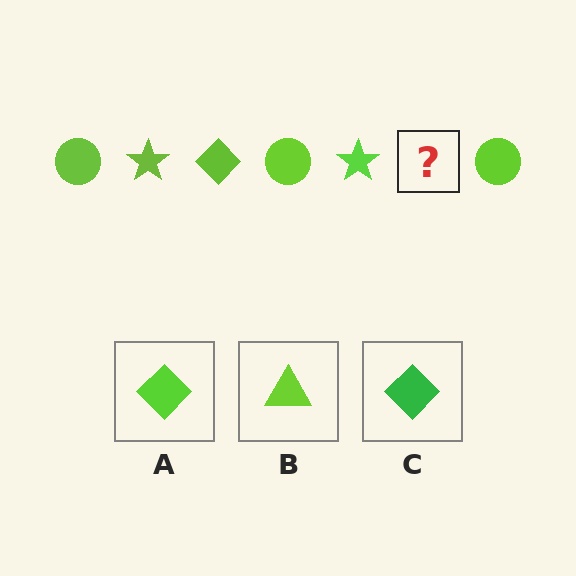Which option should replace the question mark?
Option A.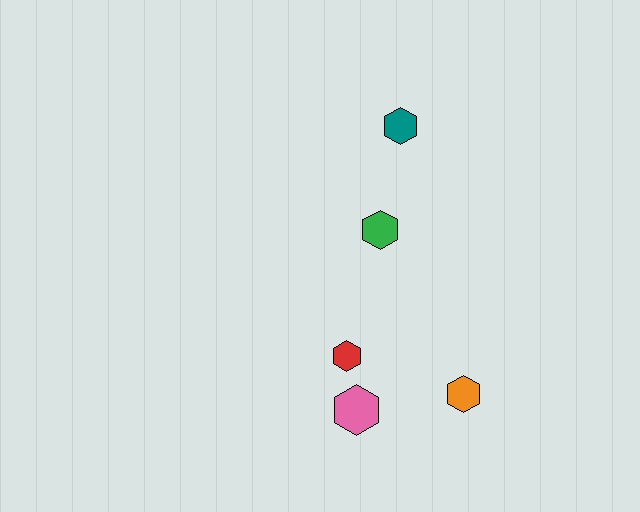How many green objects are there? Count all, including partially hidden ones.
There is 1 green object.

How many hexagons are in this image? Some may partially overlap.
There are 5 hexagons.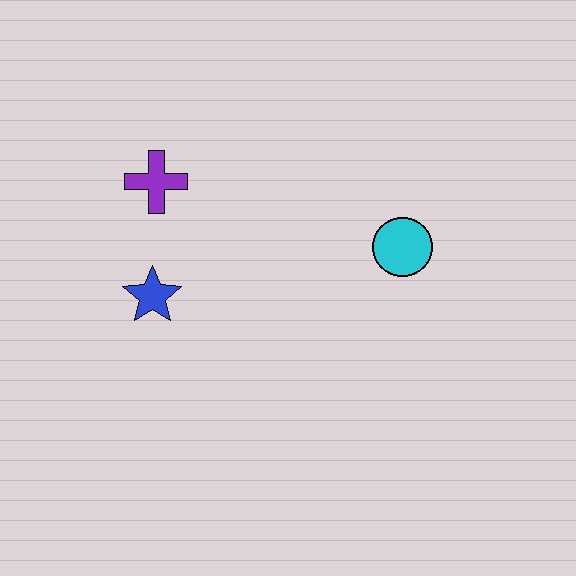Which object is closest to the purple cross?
The blue star is closest to the purple cross.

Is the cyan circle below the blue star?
No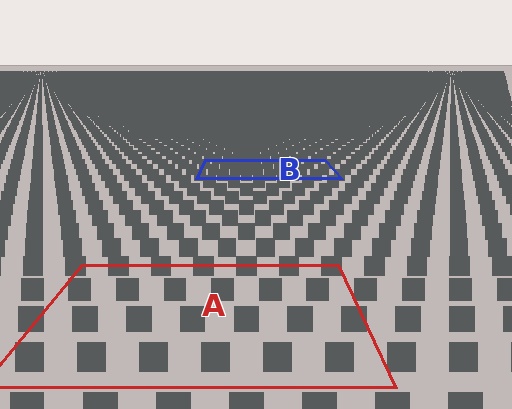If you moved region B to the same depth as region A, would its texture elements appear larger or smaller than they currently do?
They would appear larger. At a closer depth, the same texture elements are projected at a bigger on-screen size.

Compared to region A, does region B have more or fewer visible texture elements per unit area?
Region B has more texture elements per unit area — they are packed more densely because it is farther away.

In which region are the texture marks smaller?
The texture marks are smaller in region B, because it is farther away.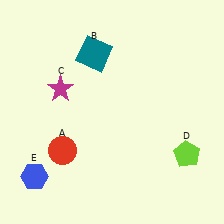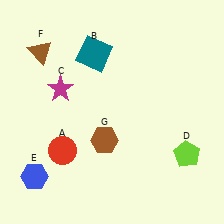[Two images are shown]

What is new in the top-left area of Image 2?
A brown triangle (F) was added in the top-left area of Image 2.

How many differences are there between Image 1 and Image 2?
There are 2 differences between the two images.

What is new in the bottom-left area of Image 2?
A brown hexagon (G) was added in the bottom-left area of Image 2.